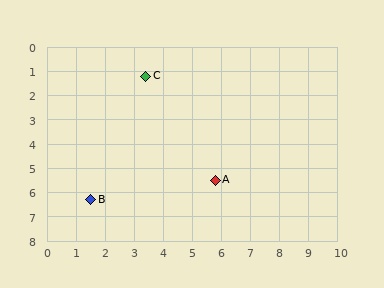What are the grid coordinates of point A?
Point A is at approximately (5.8, 5.5).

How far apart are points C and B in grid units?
Points C and B are about 5.4 grid units apart.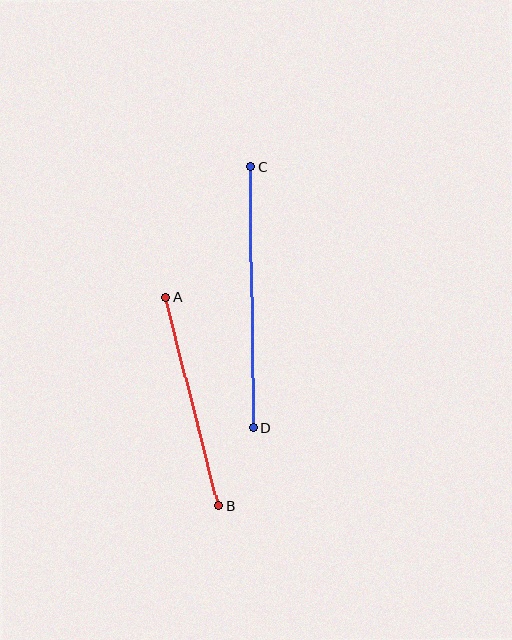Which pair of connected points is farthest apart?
Points C and D are farthest apart.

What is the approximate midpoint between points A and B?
The midpoint is at approximately (192, 401) pixels.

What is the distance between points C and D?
The distance is approximately 261 pixels.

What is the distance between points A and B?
The distance is approximately 216 pixels.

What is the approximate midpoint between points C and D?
The midpoint is at approximately (252, 297) pixels.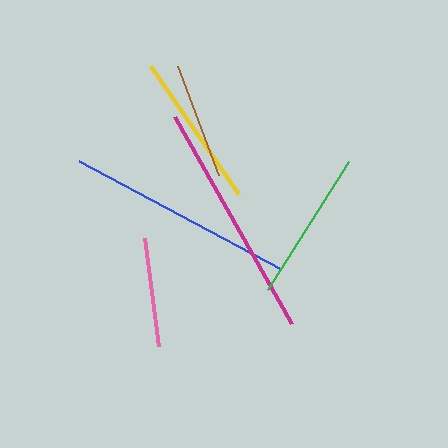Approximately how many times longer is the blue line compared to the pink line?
The blue line is approximately 2.1 times the length of the pink line.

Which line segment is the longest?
The magenta line is the longest at approximately 238 pixels.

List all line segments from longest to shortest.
From longest to shortest: magenta, blue, yellow, green, brown, pink.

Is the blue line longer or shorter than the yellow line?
The blue line is longer than the yellow line.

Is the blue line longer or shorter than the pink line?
The blue line is longer than the pink line.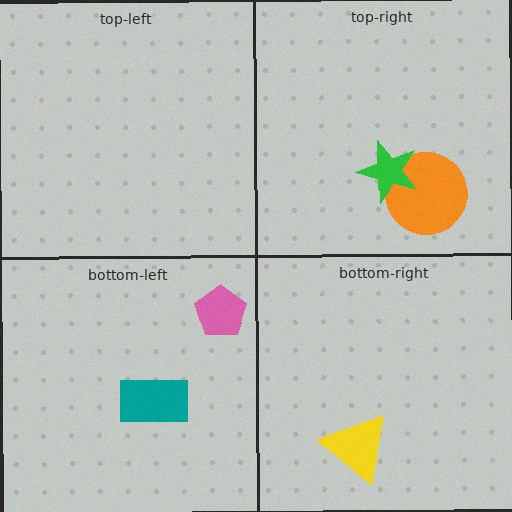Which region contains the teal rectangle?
The bottom-left region.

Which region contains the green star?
The top-right region.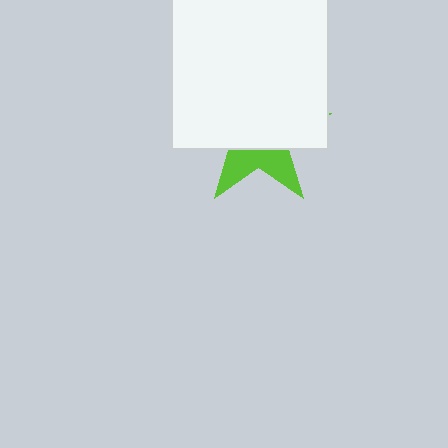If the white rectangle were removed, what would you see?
You would see the complete lime star.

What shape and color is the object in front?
The object in front is a white rectangle.